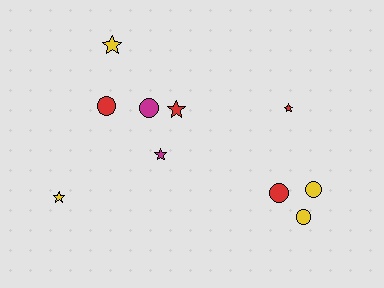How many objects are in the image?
There are 10 objects.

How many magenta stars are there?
There is 1 magenta star.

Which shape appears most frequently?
Star, with 5 objects.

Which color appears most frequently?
Yellow, with 4 objects.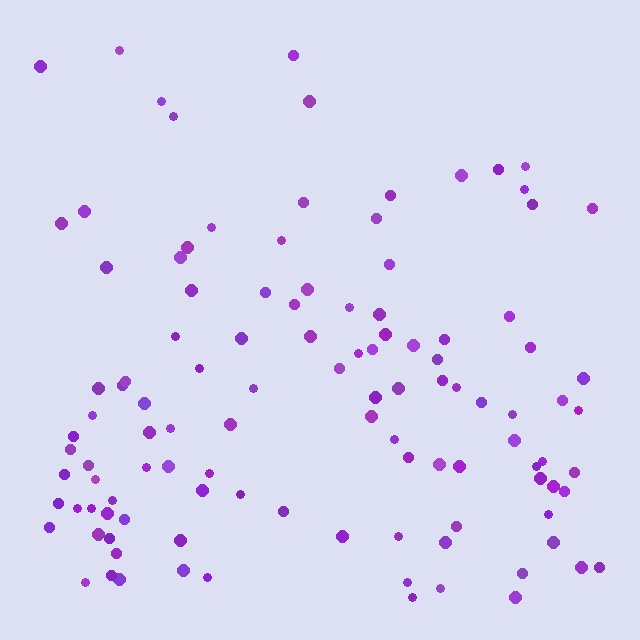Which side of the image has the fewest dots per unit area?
The top.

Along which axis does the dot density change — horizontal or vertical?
Vertical.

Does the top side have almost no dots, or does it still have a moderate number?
Still a moderate number, just noticeably fewer than the bottom.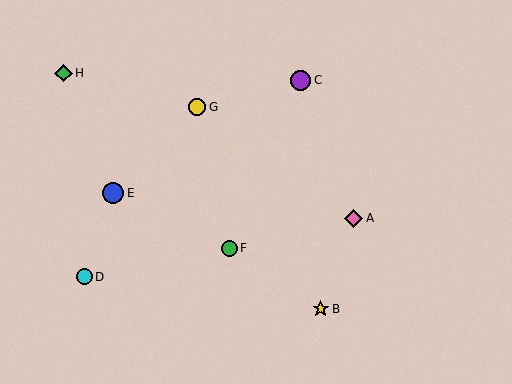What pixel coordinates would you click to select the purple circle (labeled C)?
Click at (301, 80) to select the purple circle C.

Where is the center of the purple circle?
The center of the purple circle is at (301, 80).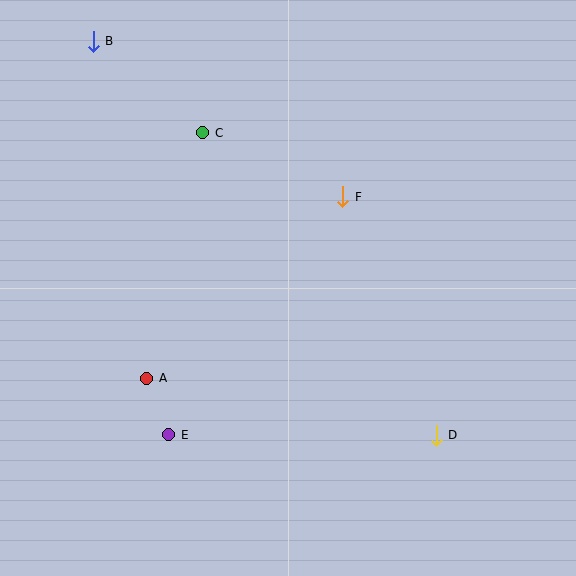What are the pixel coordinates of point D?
Point D is at (436, 435).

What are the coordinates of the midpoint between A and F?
The midpoint between A and F is at (245, 288).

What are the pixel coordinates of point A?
Point A is at (147, 378).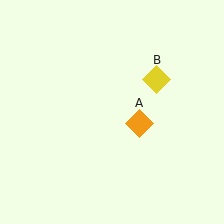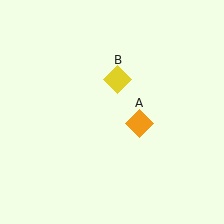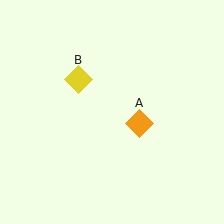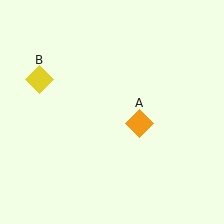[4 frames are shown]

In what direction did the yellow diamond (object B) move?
The yellow diamond (object B) moved left.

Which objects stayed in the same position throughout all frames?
Orange diamond (object A) remained stationary.